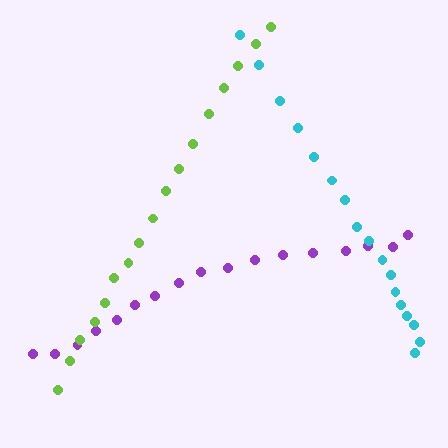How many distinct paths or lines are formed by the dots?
There are 3 distinct paths.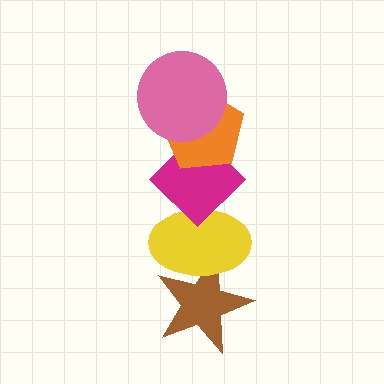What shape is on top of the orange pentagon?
The pink circle is on top of the orange pentagon.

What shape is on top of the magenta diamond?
The orange pentagon is on top of the magenta diamond.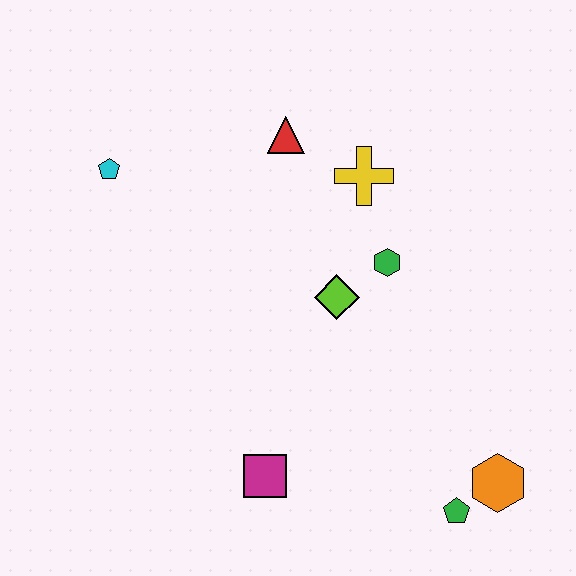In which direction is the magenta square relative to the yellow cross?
The magenta square is below the yellow cross.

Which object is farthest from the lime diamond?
The cyan pentagon is farthest from the lime diamond.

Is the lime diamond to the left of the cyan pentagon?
No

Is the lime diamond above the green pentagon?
Yes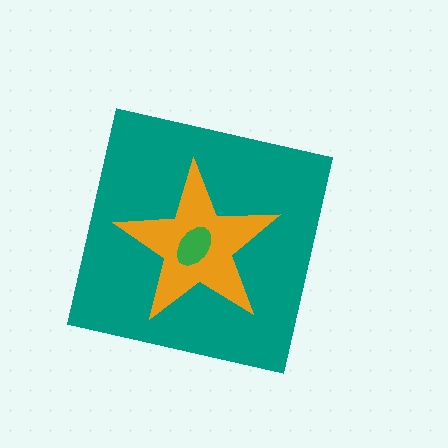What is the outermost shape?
The teal square.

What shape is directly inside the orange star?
The green ellipse.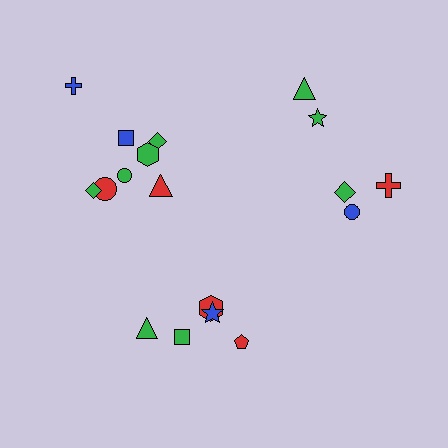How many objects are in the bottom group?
There are 5 objects.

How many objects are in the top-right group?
There are 5 objects.